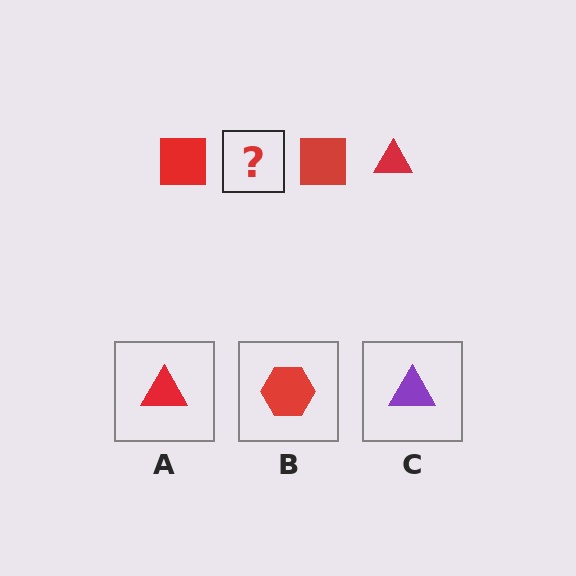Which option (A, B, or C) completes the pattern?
A.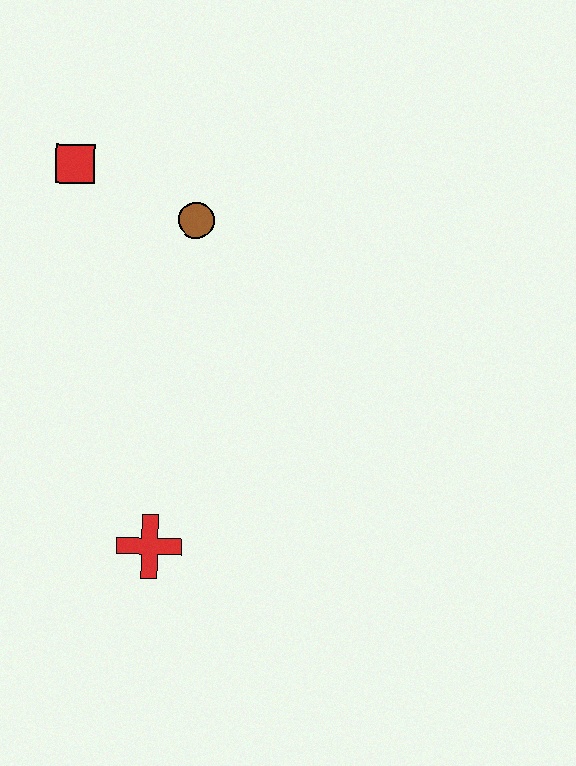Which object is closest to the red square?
The brown circle is closest to the red square.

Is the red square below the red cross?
No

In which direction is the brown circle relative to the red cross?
The brown circle is above the red cross.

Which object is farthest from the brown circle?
The red cross is farthest from the brown circle.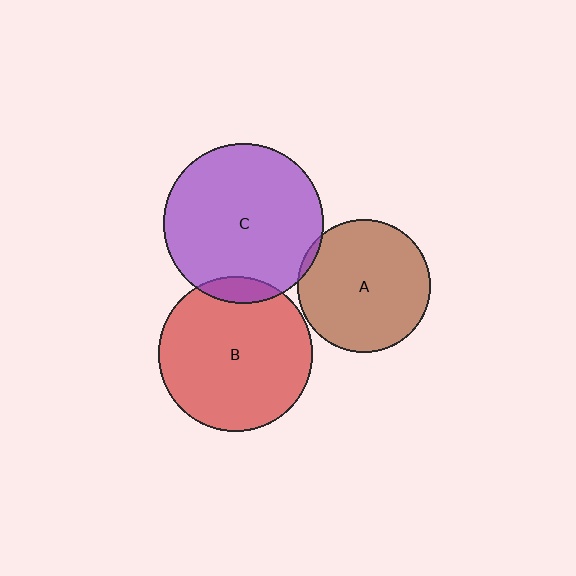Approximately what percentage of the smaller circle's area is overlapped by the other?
Approximately 10%.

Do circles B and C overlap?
Yes.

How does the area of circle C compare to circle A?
Approximately 1.5 times.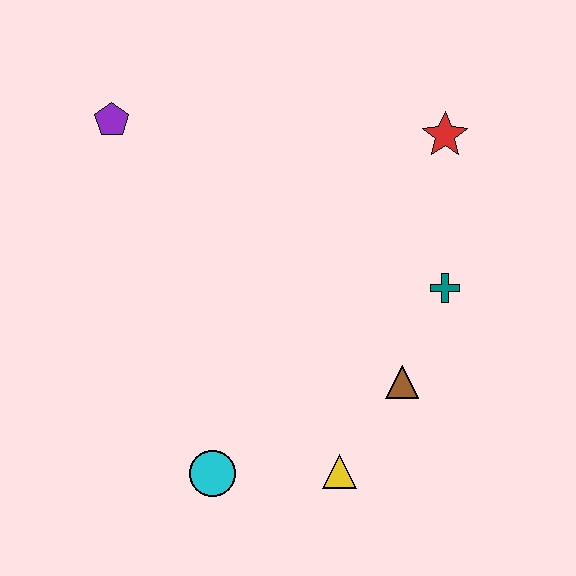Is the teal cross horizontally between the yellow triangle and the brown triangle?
No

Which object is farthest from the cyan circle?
The red star is farthest from the cyan circle.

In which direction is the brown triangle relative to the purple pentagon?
The brown triangle is to the right of the purple pentagon.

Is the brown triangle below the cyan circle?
No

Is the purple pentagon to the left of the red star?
Yes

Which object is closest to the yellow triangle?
The brown triangle is closest to the yellow triangle.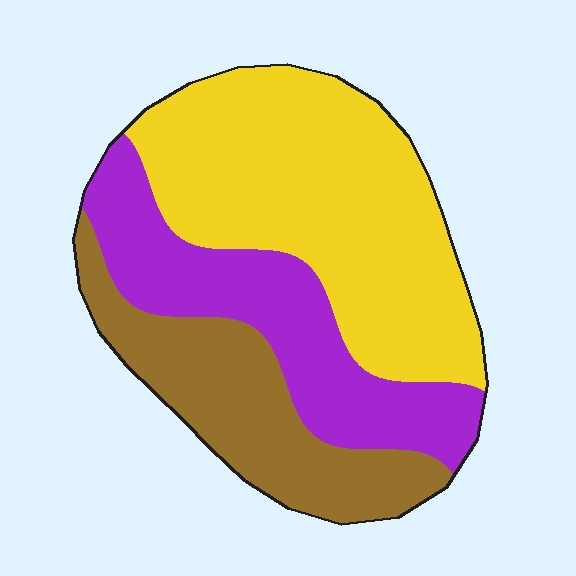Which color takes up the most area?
Yellow, at roughly 45%.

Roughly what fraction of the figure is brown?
Brown takes up about one quarter (1/4) of the figure.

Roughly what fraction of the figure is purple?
Purple covers around 30% of the figure.